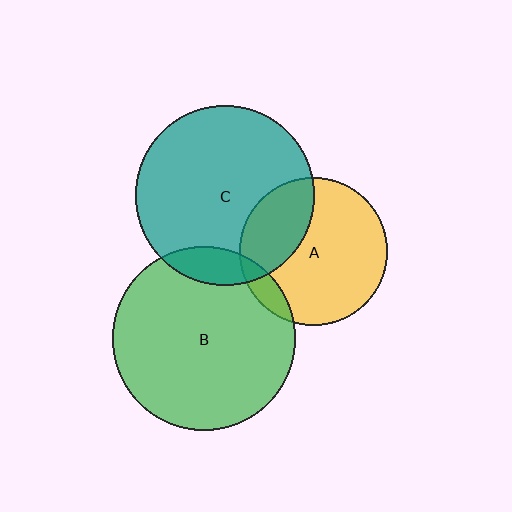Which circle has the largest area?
Circle B (green).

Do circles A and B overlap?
Yes.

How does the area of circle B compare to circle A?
Approximately 1.5 times.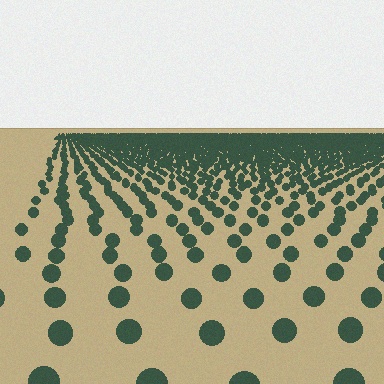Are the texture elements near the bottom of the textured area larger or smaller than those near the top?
Larger. Near the bottom, elements are closer to the viewer and appear at a bigger on-screen size.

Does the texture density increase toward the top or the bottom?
Density increases toward the top.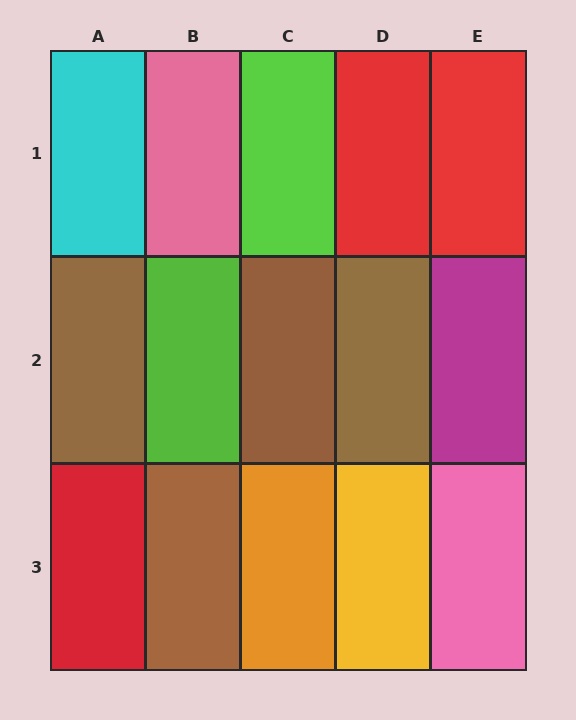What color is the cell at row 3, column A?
Red.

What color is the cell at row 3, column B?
Brown.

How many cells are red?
3 cells are red.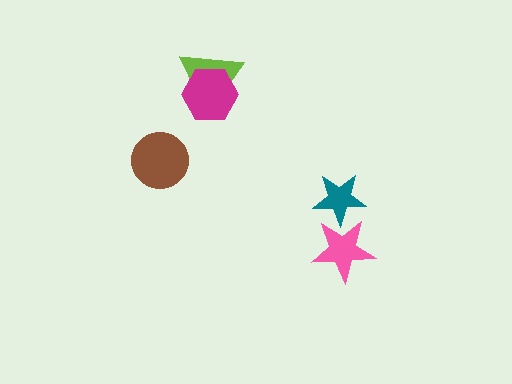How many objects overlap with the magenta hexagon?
1 object overlaps with the magenta hexagon.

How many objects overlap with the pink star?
1 object overlaps with the pink star.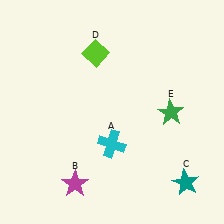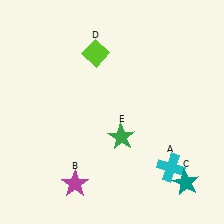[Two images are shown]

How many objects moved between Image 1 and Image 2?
2 objects moved between the two images.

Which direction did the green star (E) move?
The green star (E) moved left.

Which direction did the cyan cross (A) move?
The cyan cross (A) moved right.